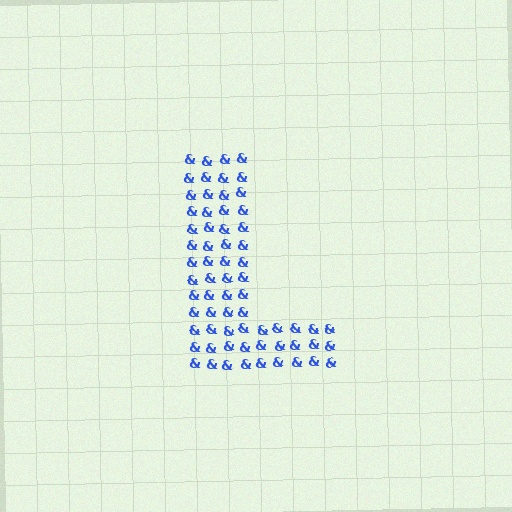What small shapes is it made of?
It is made of small ampersands.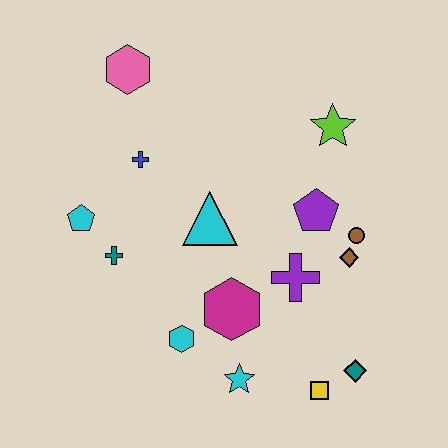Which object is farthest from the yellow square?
The pink hexagon is farthest from the yellow square.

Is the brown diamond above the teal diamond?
Yes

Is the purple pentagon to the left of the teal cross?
No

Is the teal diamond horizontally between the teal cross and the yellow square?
No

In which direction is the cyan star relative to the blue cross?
The cyan star is below the blue cross.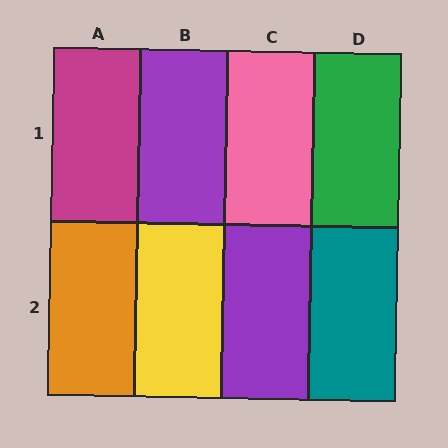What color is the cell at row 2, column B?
Yellow.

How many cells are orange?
1 cell is orange.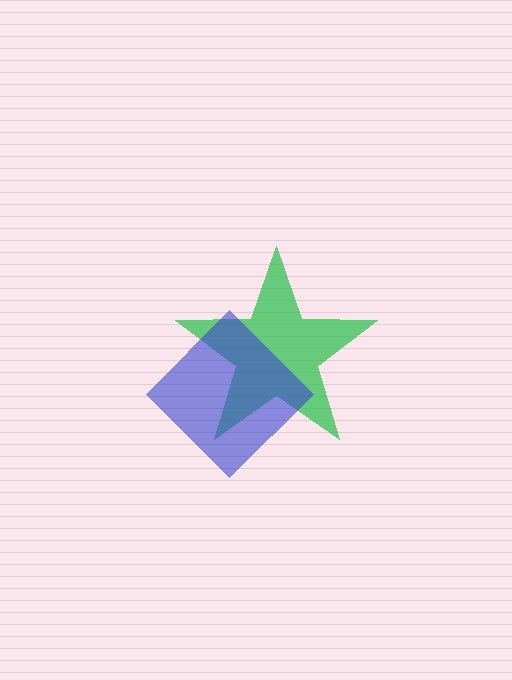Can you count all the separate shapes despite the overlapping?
Yes, there are 2 separate shapes.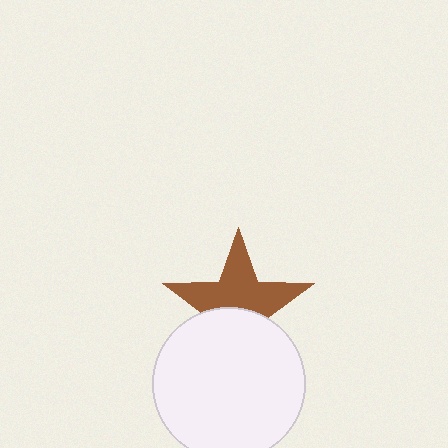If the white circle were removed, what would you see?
You would see the complete brown star.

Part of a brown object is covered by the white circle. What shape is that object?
It is a star.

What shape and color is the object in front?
The object in front is a white circle.